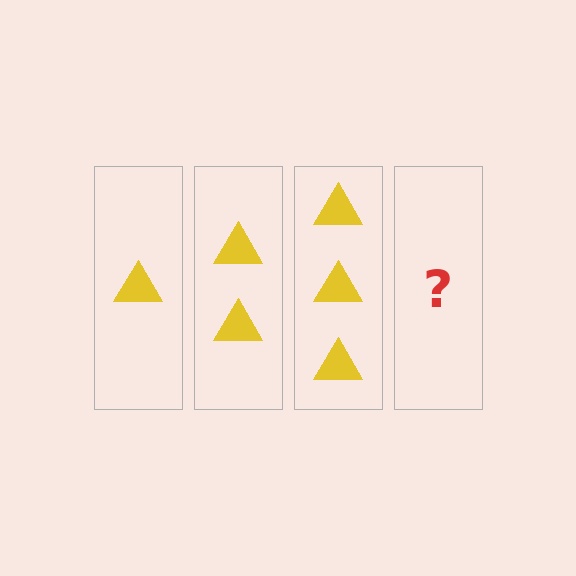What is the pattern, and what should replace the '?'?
The pattern is that each step adds one more triangle. The '?' should be 4 triangles.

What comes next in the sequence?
The next element should be 4 triangles.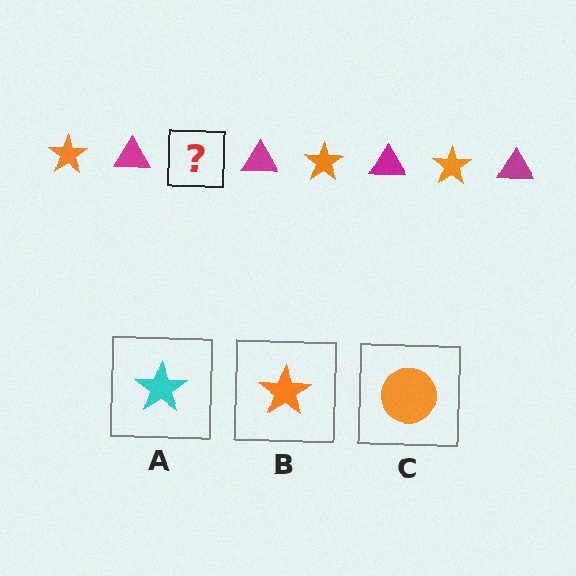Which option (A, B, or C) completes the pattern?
B.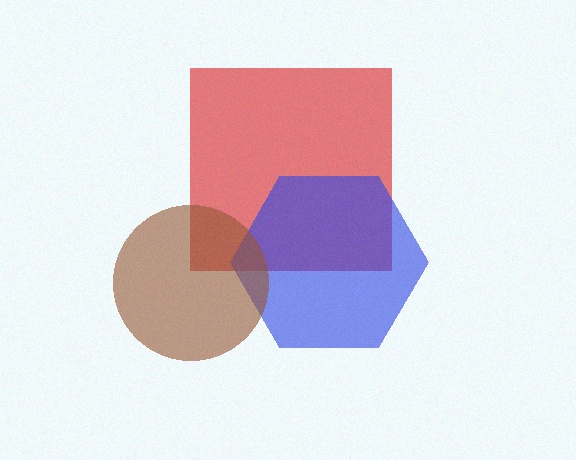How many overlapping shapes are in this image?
There are 3 overlapping shapes in the image.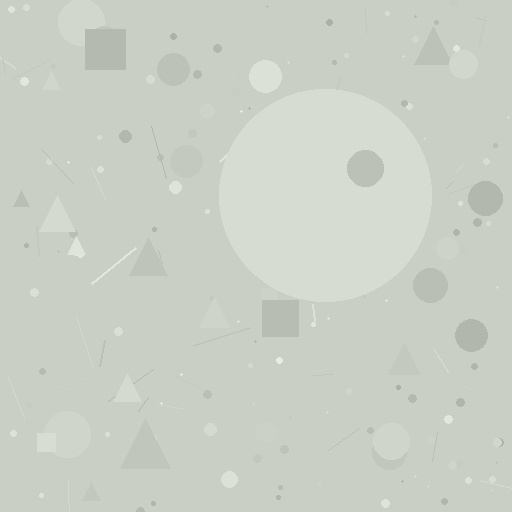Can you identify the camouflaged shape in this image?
The camouflaged shape is a circle.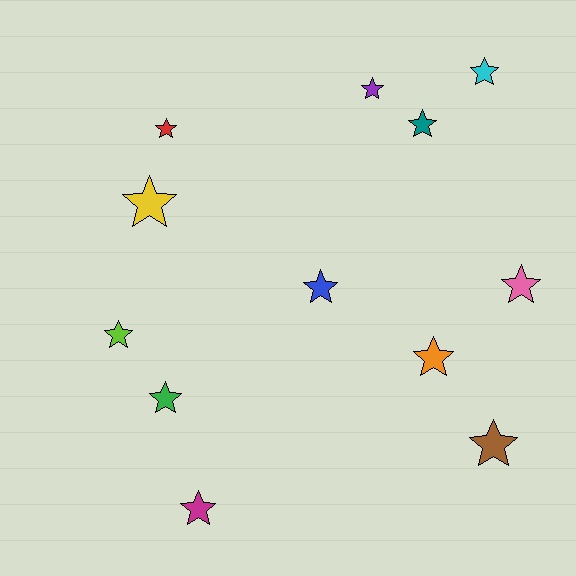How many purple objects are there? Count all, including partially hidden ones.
There is 1 purple object.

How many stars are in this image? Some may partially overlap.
There are 12 stars.